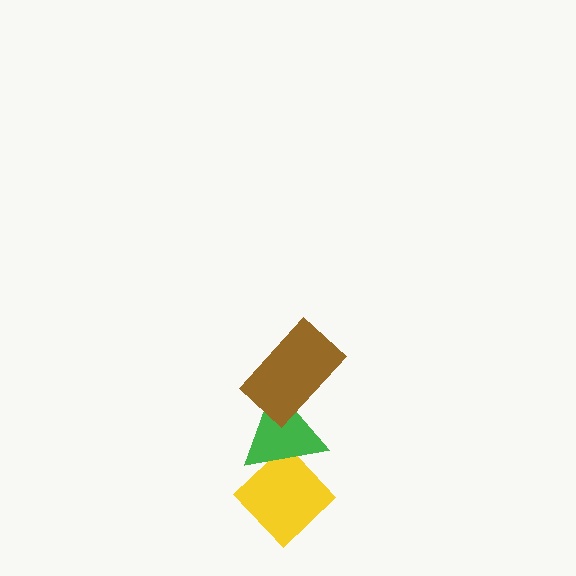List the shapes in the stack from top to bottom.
From top to bottom: the brown rectangle, the green triangle, the yellow diamond.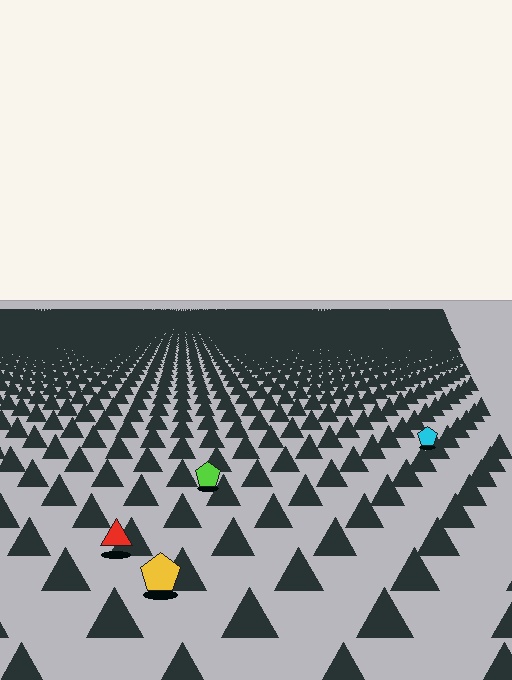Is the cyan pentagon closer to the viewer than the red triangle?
No. The red triangle is closer — you can tell from the texture gradient: the ground texture is coarser near it.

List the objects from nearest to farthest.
From nearest to farthest: the yellow pentagon, the red triangle, the lime pentagon, the cyan pentagon.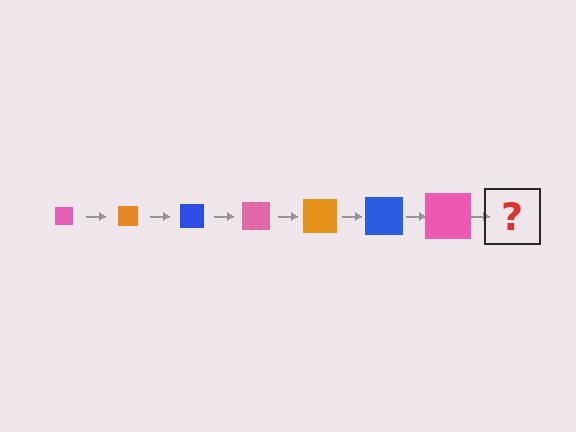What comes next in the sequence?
The next element should be an orange square, larger than the previous one.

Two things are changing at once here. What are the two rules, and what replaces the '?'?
The two rules are that the square grows larger each step and the color cycles through pink, orange, and blue. The '?' should be an orange square, larger than the previous one.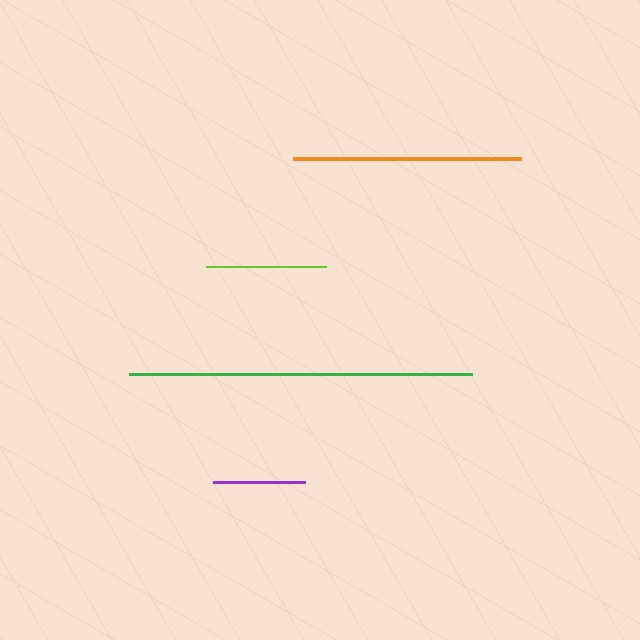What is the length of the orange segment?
The orange segment is approximately 229 pixels long.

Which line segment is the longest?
The green line is the longest at approximately 343 pixels.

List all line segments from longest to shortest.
From longest to shortest: green, orange, lime, purple.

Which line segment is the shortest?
The purple line is the shortest at approximately 92 pixels.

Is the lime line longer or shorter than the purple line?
The lime line is longer than the purple line.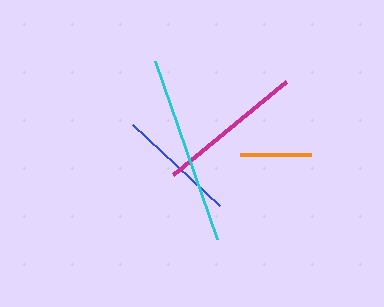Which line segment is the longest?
The cyan line is the longest at approximately 188 pixels.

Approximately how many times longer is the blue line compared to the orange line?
The blue line is approximately 1.7 times the length of the orange line.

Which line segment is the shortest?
The orange line is the shortest at approximately 70 pixels.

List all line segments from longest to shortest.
From longest to shortest: cyan, magenta, blue, orange.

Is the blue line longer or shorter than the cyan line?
The cyan line is longer than the blue line.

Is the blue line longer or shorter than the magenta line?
The magenta line is longer than the blue line.